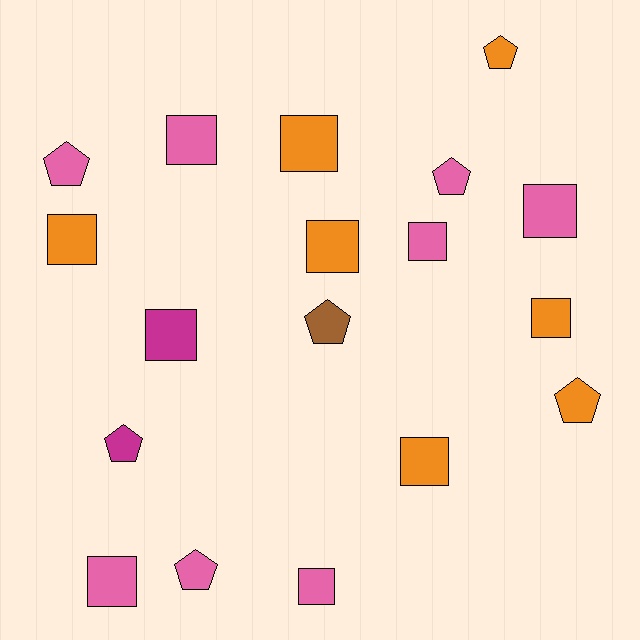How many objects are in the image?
There are 18 objects.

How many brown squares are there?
There are no brown squares.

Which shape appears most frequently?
Square, with 11 objects.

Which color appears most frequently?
Pink, with 8 objects.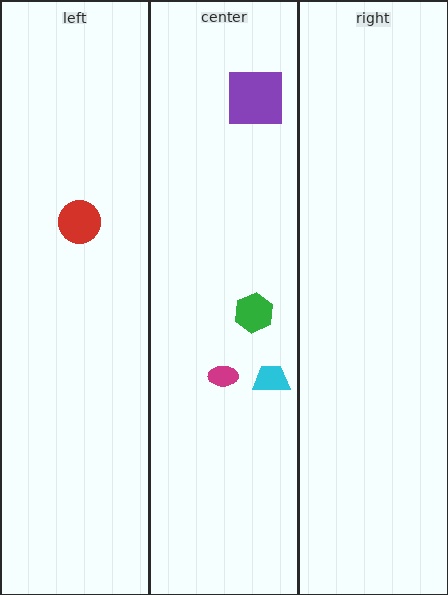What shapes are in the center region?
The green hexagon, the cyan trapezoid, the magenta ellipse, the purple square.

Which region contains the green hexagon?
The center region.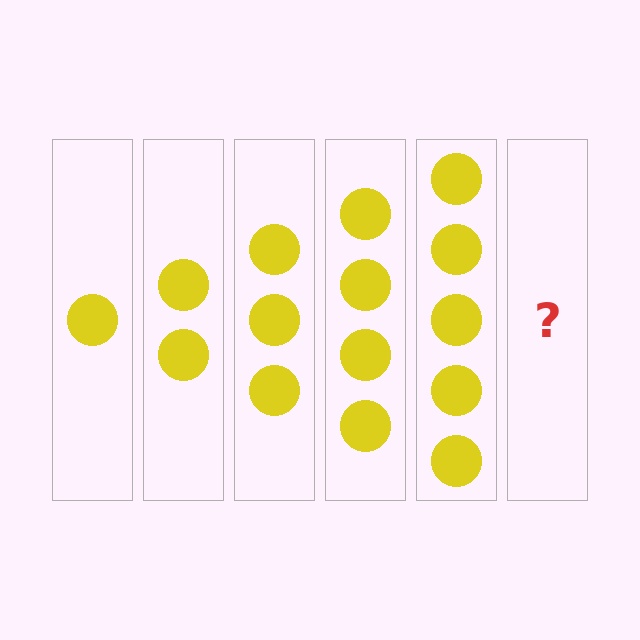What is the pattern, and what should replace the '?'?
The pattern is that each step adds one more circle. The '?' should be 6 circles.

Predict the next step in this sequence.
The next step is 6 circles.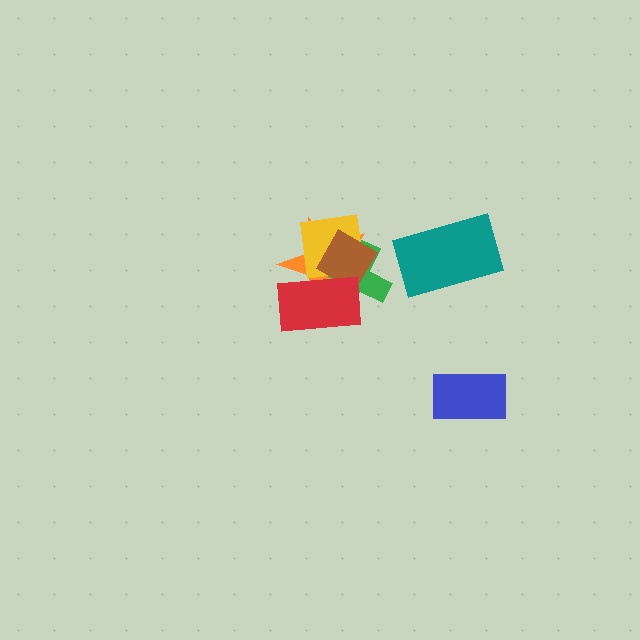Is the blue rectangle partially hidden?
No, no other shape covers it.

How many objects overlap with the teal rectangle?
0 objects overlap with the teal rectangle.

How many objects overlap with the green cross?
4 objects overlap with the green cross.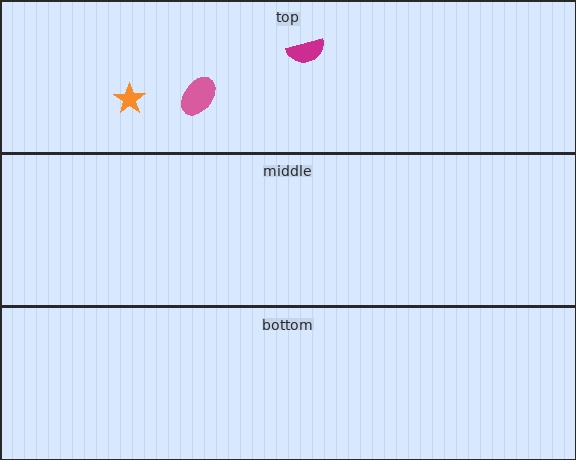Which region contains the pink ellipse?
The top region.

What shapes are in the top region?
The magenta semicircle, the pink ellipse, the orange star.